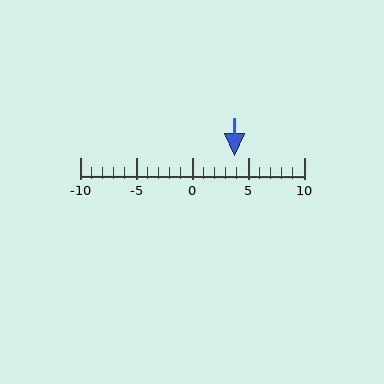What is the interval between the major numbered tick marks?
The major tick marks are spaced 5 units apart.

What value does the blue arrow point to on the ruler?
The blue arrow points to approximately 4.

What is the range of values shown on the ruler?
The ruler shows values from -10 to 10.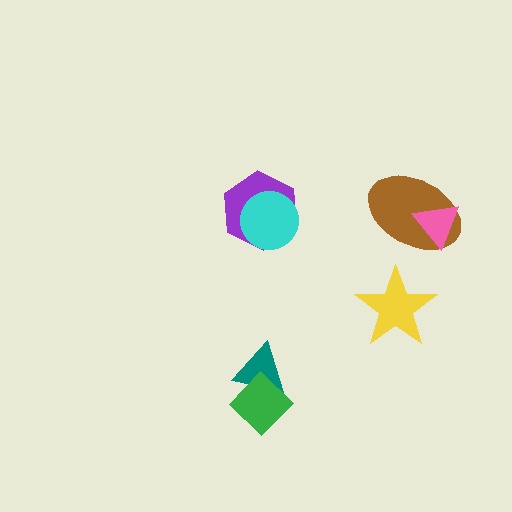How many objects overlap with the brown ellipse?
1 object overlaps with the brown ellipse.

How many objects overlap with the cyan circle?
1 object overlaps with the cyan circle.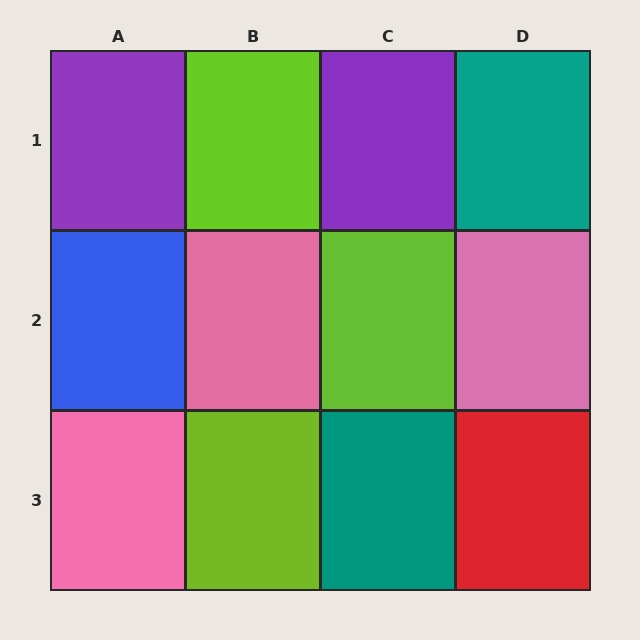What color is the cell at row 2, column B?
Pink.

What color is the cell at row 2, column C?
Lime.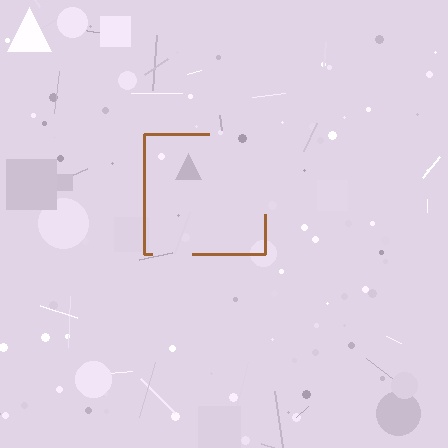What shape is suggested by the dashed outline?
The dashed outline suggests a square.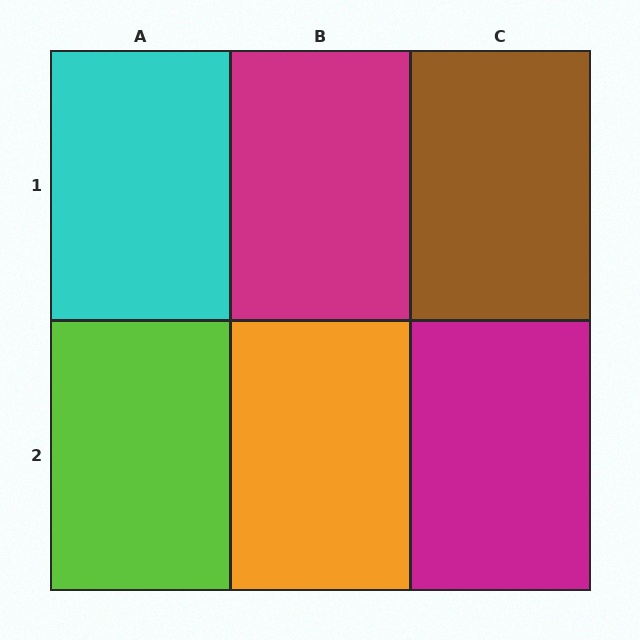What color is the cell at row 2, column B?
Orange.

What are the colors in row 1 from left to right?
Cyan, magenta, brown.